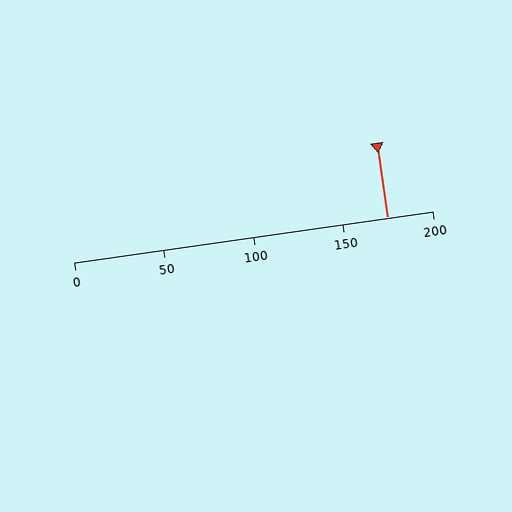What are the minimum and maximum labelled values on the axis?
The axis runs from 0 to 200.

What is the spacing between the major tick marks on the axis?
The major ticks are spaced 50 apart.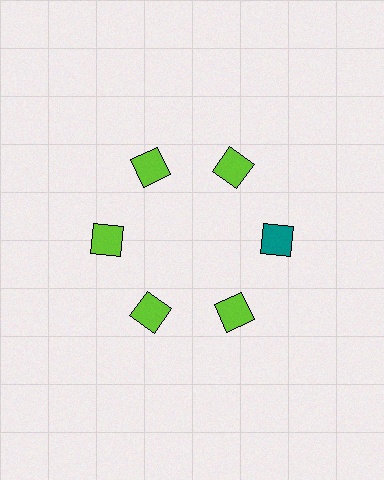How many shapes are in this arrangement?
There are 6 shapes arranged in a ring pattern.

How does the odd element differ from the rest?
It has a different color: teal instead of lime.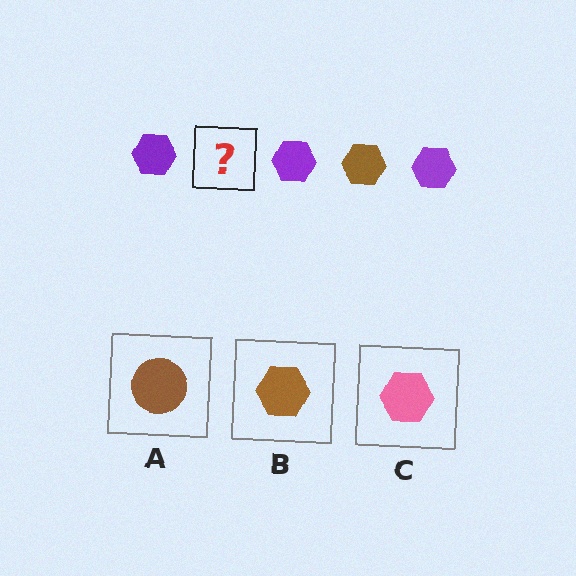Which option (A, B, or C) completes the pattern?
B.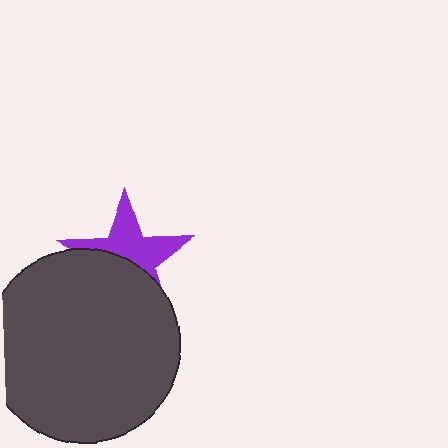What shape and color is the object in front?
The object in front is a dark gray circle.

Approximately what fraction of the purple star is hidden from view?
Roughly 49% of the purple star is hidden behind the dark gray circle.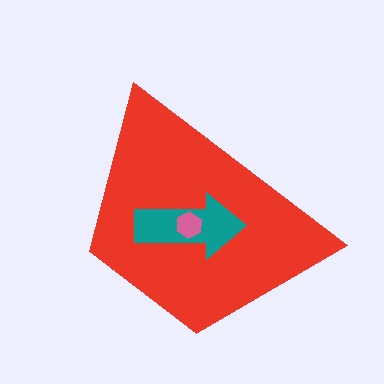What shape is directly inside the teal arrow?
The pink hexagon.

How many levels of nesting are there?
3.